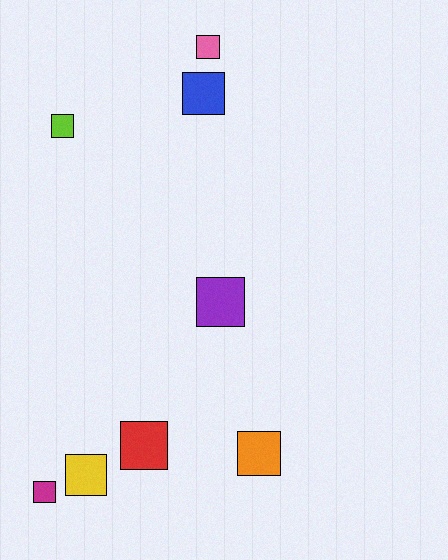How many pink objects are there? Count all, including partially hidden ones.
There is 1 pink object.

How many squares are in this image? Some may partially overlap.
There are 8 squares.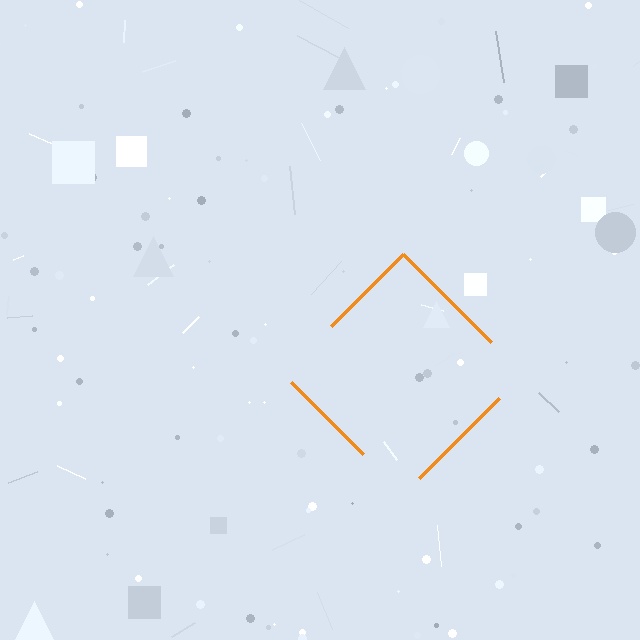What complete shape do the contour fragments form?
The contour fragments form a diamond.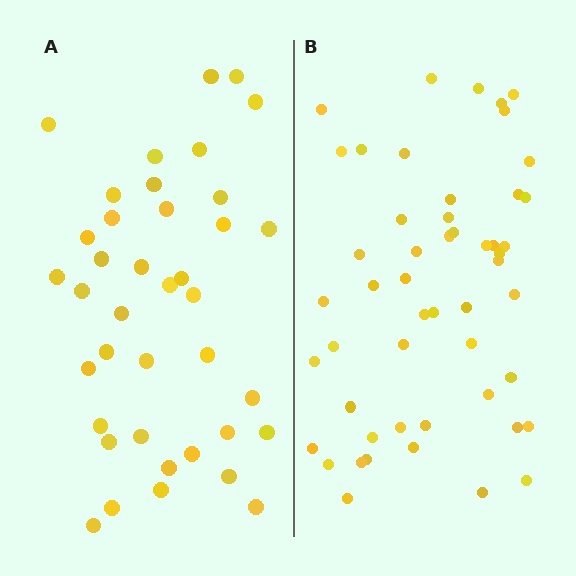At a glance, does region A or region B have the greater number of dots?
Region B (the right region) has more dots.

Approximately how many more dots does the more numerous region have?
Region B has roughly 12 or so more dots than region A.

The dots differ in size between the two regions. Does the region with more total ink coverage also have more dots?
No. Region A has more total ink coverage because its dots are larger, but region B actually contains more individual dots. Total area can be misleading — the number of items is what matters here.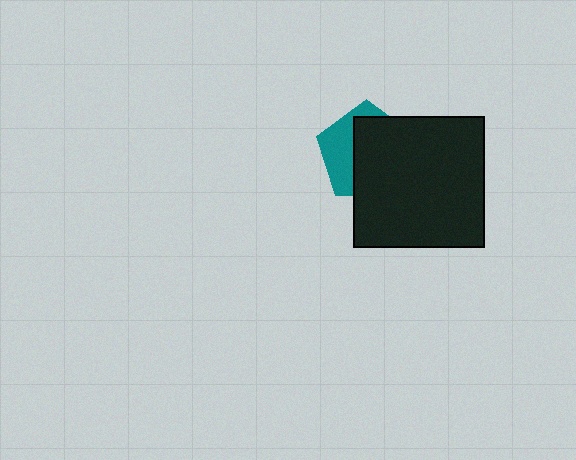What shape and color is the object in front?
The object in front is a black square.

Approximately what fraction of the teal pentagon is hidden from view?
Roughly 63% of the teal pentagon is hidden behind the black square.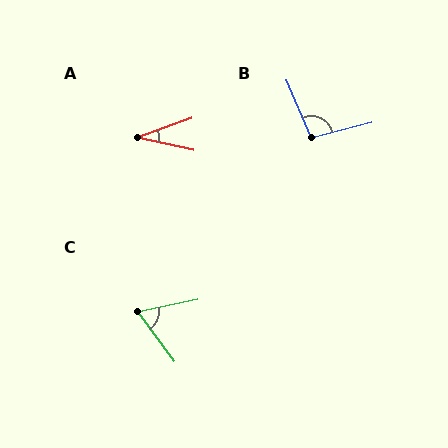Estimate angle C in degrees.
Approximately 65 degrees.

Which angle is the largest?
B, at approximately 99 degrees.